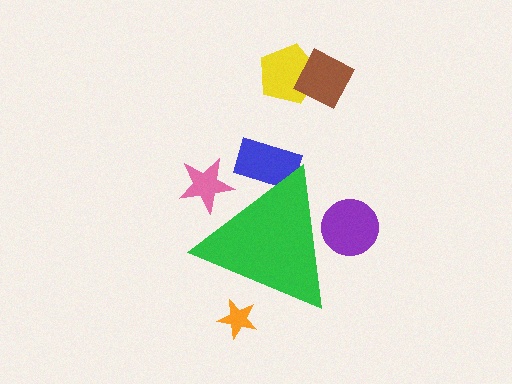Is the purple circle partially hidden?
Yes, the purple circle is partially hidden behind the green triangle.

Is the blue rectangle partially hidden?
Yes, the blue rectangle is partially hidden behind the green triangle.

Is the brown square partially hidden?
No, the brown square is fully visible.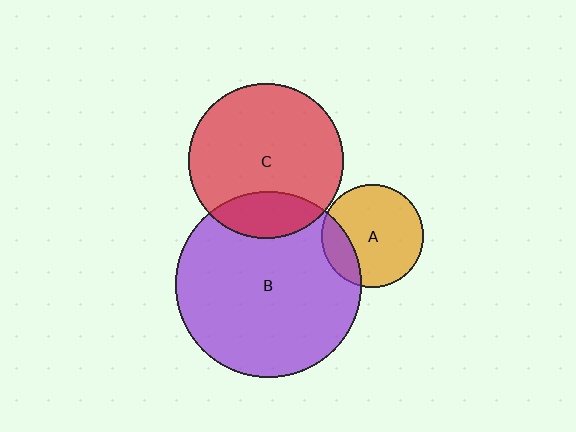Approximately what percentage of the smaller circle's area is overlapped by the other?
Approximately 20%.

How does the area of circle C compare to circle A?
Approximately 2.3 times.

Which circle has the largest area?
Circle B (purple).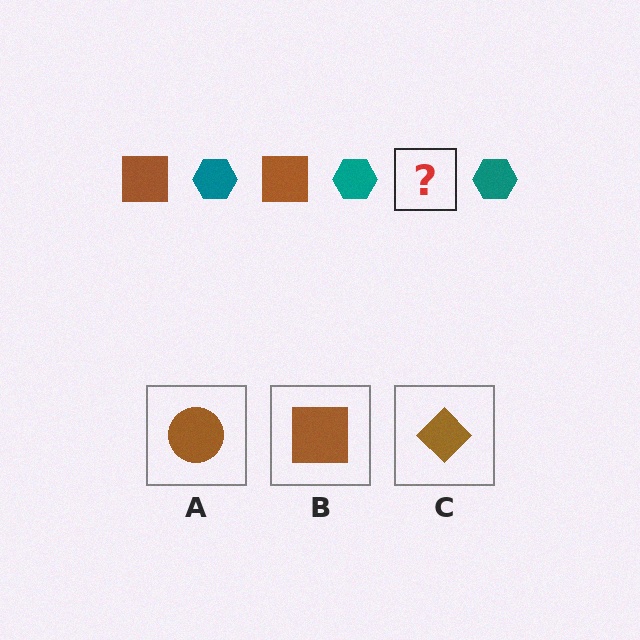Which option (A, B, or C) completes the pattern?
B.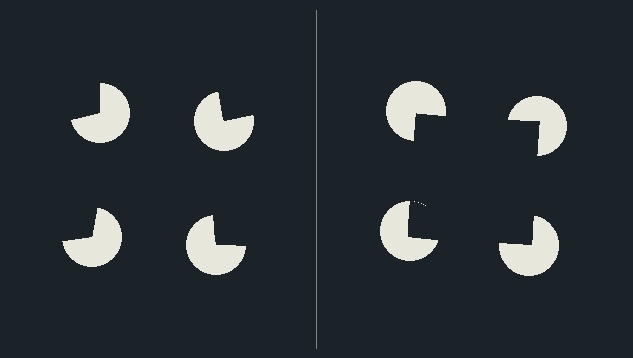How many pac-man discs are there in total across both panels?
8 — 4 on each side.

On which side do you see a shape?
An illusory square appears on the right side. On the left side the wedge cuts are rotated, so no coherent shape forms.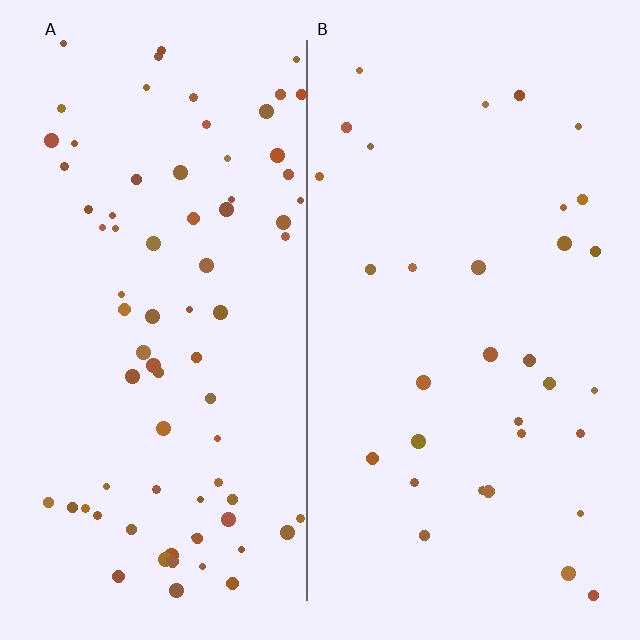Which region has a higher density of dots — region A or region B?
A (the left).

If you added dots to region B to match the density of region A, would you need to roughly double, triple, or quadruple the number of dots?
Approximately double.